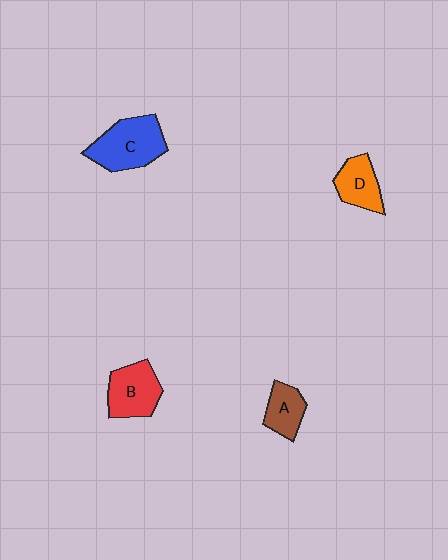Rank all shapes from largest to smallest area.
From largest to smallest: C (blue), B (red), D (orange), A (brown).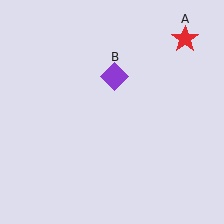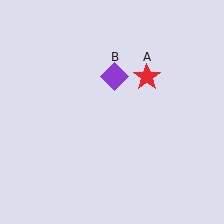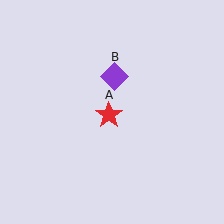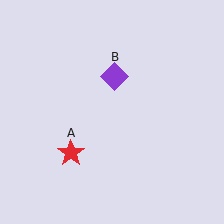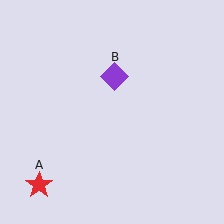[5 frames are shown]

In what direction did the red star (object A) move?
The red star (object A) moved down and to the left.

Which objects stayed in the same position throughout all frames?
Purple diamond (object B) remained stationary.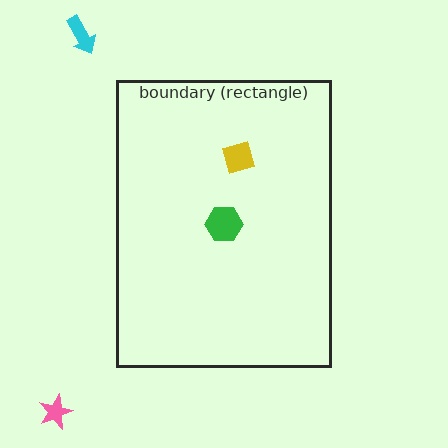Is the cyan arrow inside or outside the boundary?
Outside.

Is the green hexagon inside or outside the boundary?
Inside.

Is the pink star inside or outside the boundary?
Outside.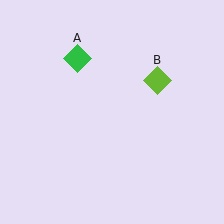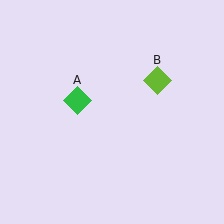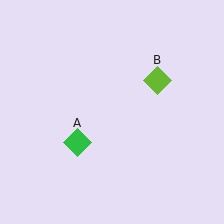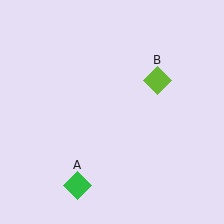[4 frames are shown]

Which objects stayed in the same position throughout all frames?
Lime diamond (object B) remained stationary.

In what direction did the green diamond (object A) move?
The green diamond (object A) moved down.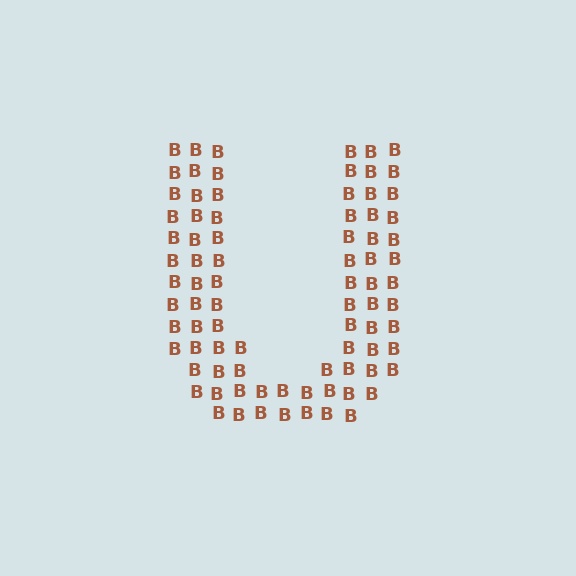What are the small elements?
The small elements are letter B's.